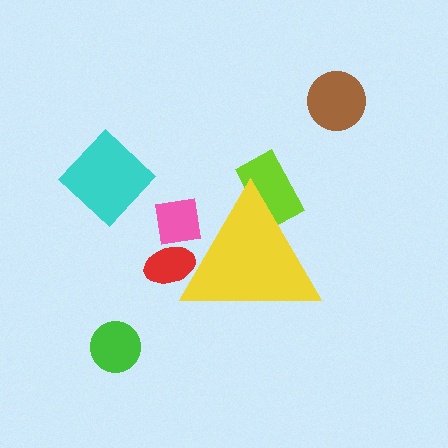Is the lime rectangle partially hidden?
Yes, the lime rectangle is partially hidden behind the yellow triangle.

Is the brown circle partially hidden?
No, the brown circle is fully visible.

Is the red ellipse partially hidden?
Yes, the red ellipse is partially hidden behind the yellow triangle.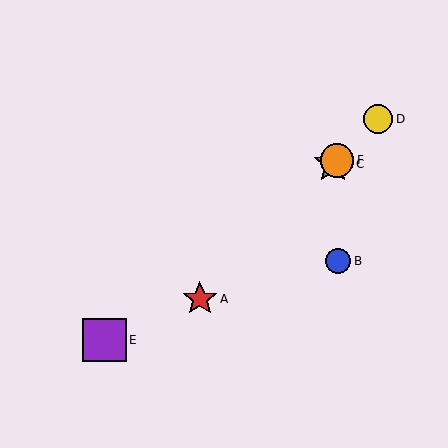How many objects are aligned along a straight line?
4 objects (A, C, D, F) are aligned along a straight line.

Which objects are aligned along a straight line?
Objects A, C, D, F are aligned along a straight line.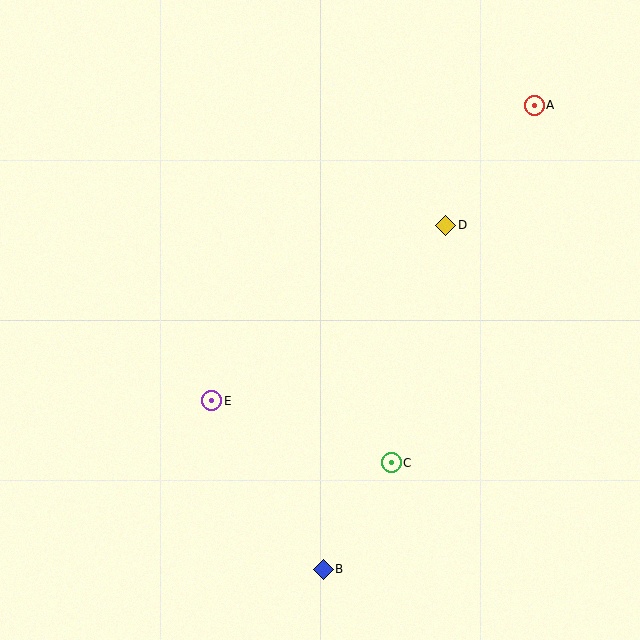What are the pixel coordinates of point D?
Point D is at (446, 225).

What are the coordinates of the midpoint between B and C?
The midpoint between B and C is at (357, 516).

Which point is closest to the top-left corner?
Point E is closest to the top-left corner.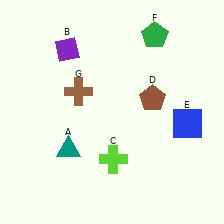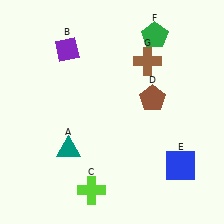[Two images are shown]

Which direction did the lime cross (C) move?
The lime cross (C) moved down.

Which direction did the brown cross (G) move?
The brown cross (G) moved right.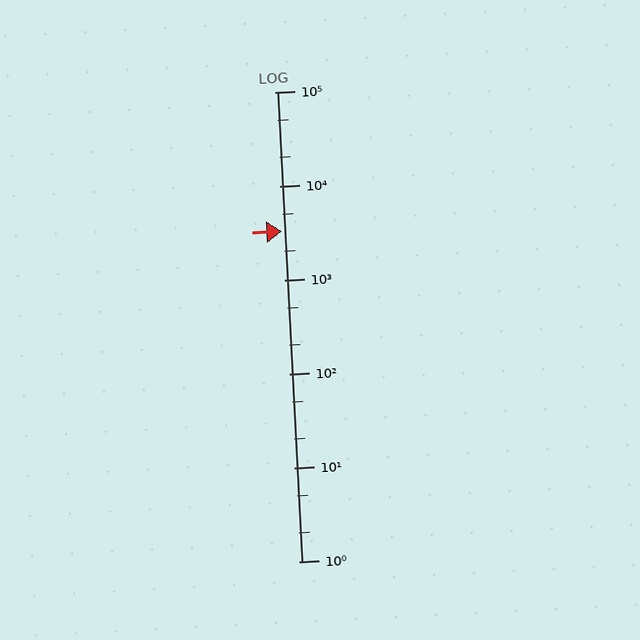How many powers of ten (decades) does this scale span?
The scale spans 5 decades, from 1 to 100000.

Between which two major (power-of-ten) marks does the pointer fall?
The pointer is between 1000 and 10000.